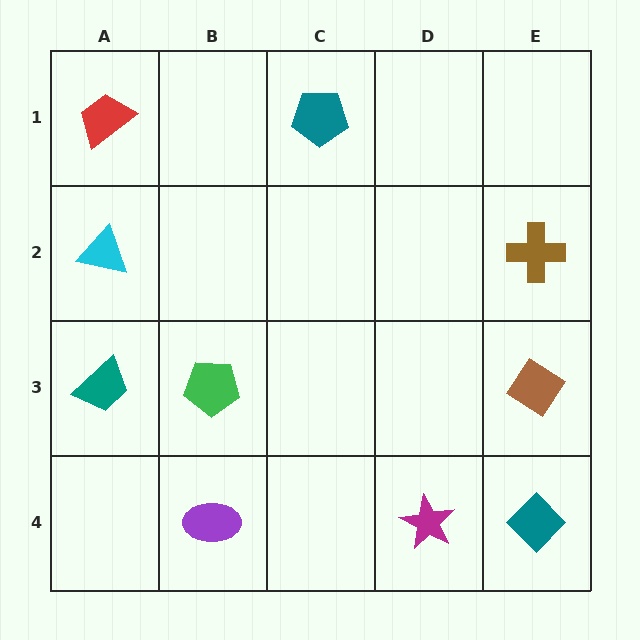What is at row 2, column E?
A brown cross.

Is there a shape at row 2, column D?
No, that cell is empty.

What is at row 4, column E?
A teal diamond.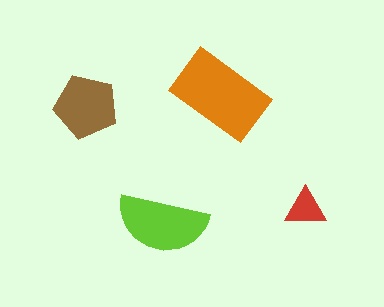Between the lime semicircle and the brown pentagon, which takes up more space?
The lime semicircle.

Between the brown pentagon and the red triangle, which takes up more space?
The brown pentagon.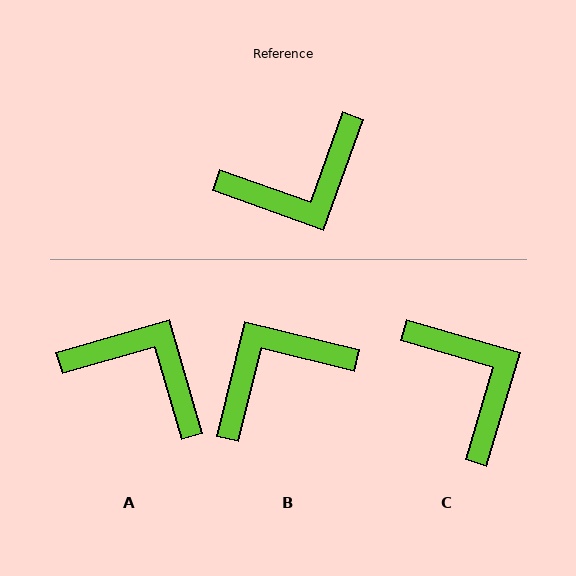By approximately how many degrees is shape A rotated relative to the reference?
Approximately 126 degrees counter-clockwise.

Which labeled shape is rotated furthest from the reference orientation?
B, about 174 degrees away.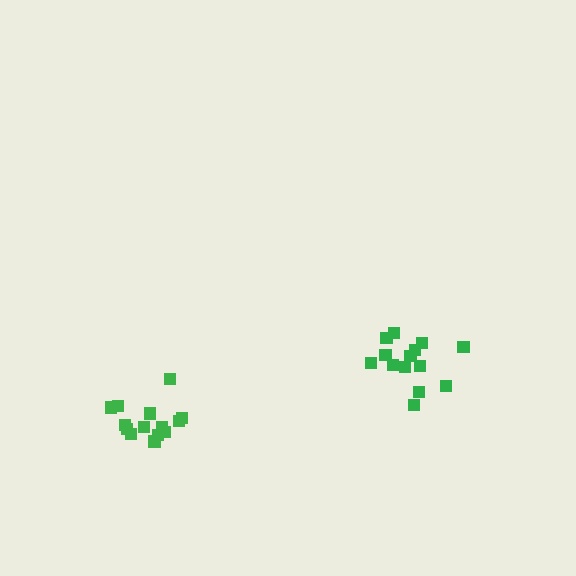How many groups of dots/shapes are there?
There are 2 groups.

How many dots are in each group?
Group 1: 14 dots, Group 2: 14 dots (28 total).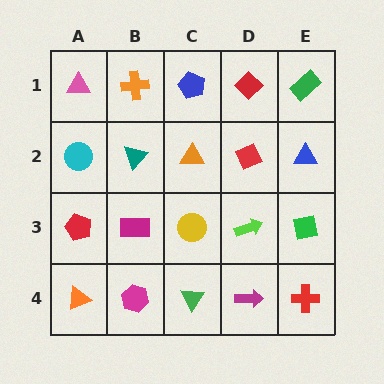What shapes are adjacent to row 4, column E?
A green square (row 3, column E), a magenta arrow (row 4, column D).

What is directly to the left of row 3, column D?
A yellow circle.